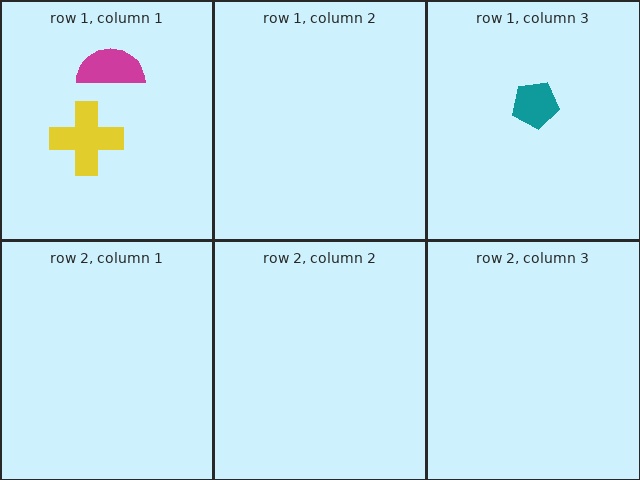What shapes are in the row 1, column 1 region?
The yellow cross, the magenta semicircle.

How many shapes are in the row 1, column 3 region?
1.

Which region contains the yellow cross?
The row 1, column 1 region.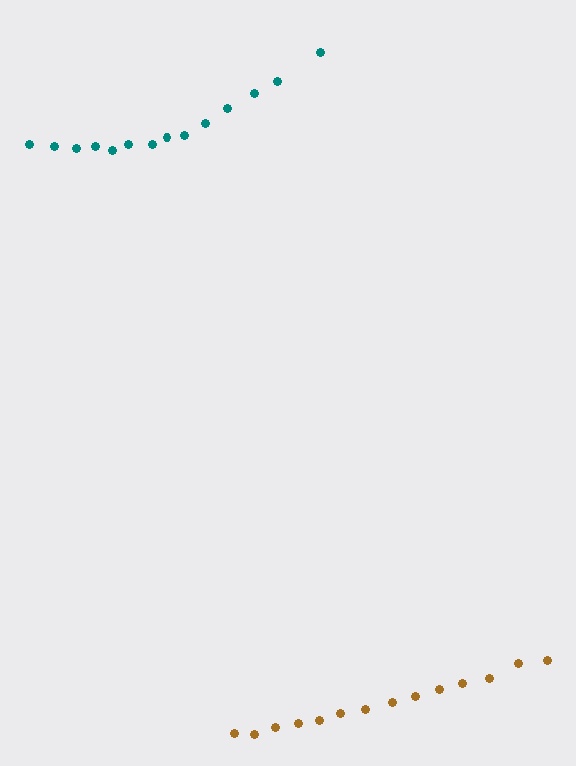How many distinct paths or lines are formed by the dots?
There are 2 distinct paths.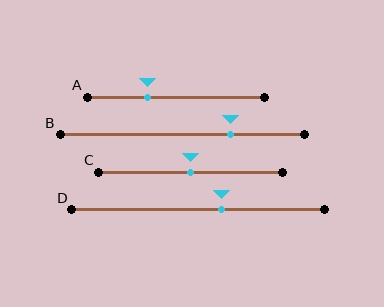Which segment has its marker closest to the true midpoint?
Segment C has its marker closest to the true midpoint.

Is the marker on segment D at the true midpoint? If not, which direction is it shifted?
No, the marker on segment D is shifted to the right by about 9% of the segment length.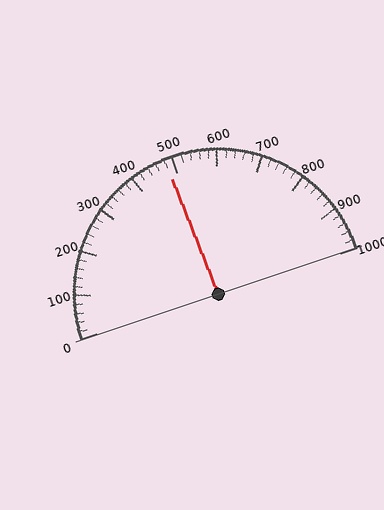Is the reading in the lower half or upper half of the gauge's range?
The reading is in the lower half of the range (0 to 1000).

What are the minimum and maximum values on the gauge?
The gauge ranges from 0 to 1000.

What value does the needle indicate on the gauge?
The needle indicates approximately 480.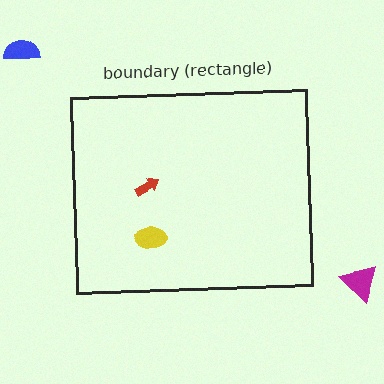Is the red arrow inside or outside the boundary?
Inside.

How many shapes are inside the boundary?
2 inside, 2 outside.